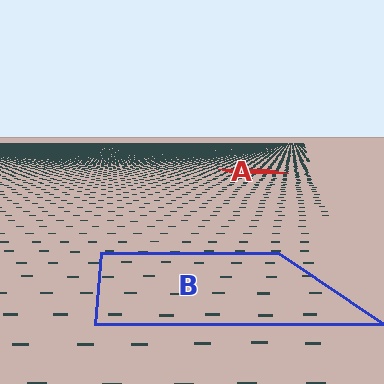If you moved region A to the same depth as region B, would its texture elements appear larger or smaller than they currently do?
They would appear larger. At a closer depth, the same texture elements are projected at a bigger on-screen size.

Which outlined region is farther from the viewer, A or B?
Region A is farther from the viewer — the texture elements inside it appear smaller and more densely packed.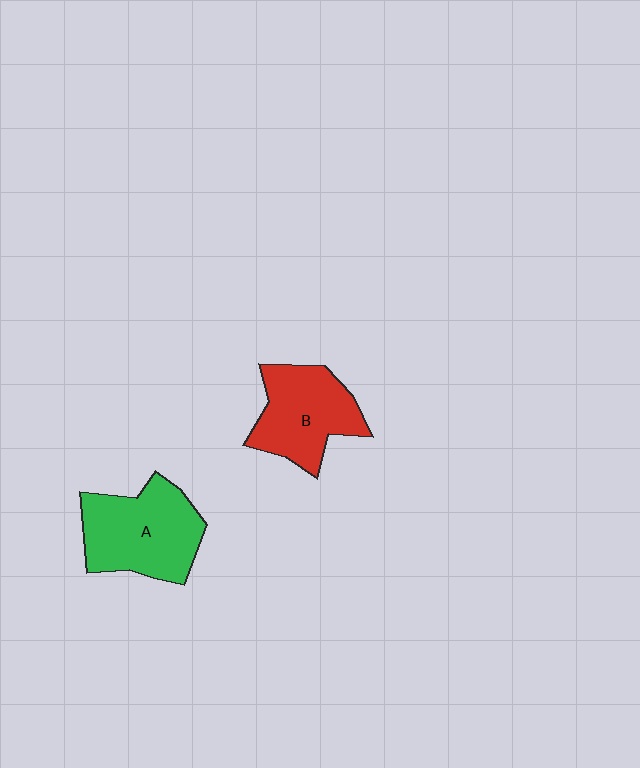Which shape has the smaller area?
Shape B (red).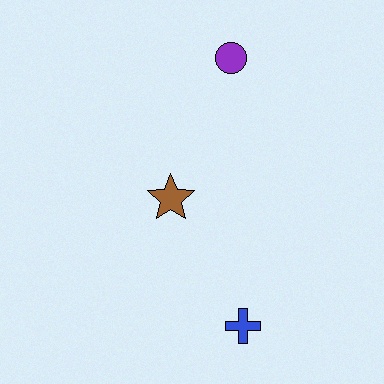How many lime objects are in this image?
There are no lime objects.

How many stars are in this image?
There is 1 star.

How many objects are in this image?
There are 3 objects.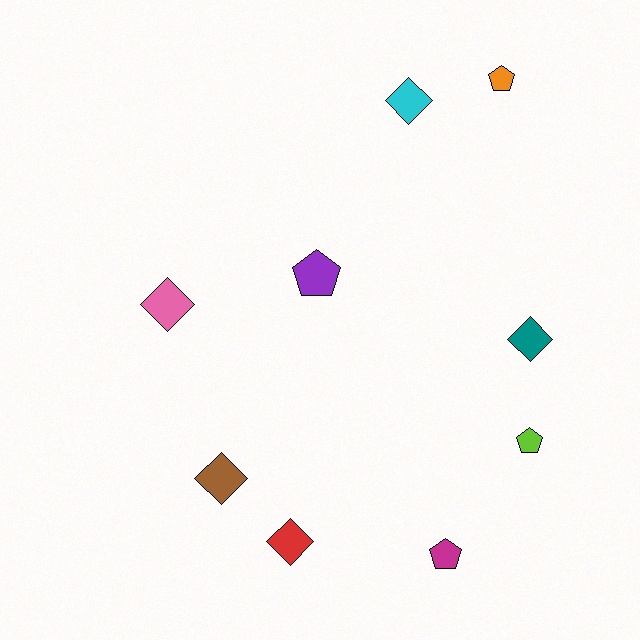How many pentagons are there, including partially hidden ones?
There are 4 pentagons.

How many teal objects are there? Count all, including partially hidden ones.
There is 1 teal object.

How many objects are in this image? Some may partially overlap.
There are 9 objects.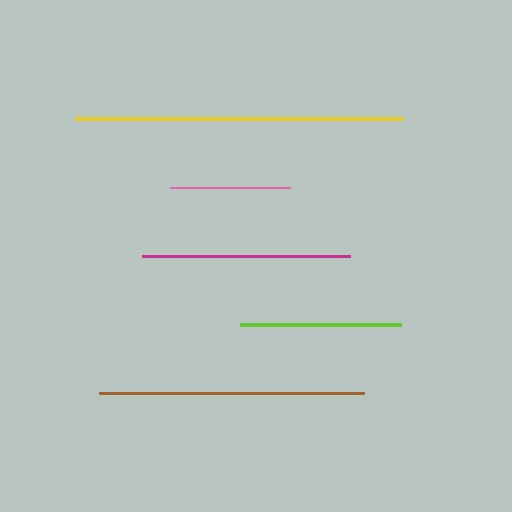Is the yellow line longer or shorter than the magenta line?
The yellow line is longer than the magenta line.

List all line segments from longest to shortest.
From longest to shortest: yellow, brown, magenta, lime, pink.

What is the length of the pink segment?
The pink segment is approximately 120 pixels long.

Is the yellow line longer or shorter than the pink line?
The yellow line is longer than the pink line.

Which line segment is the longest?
The yellow line is the longest at approximately 328 pixels.